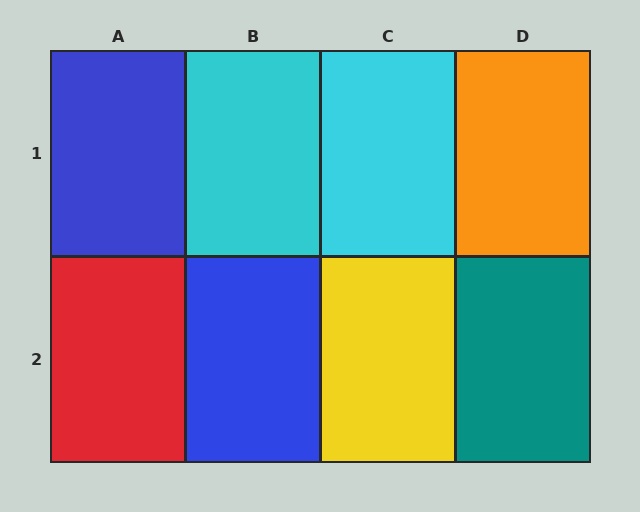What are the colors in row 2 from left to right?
Red, blue, yellow, teal.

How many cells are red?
1 cell is red.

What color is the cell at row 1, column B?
Cyan.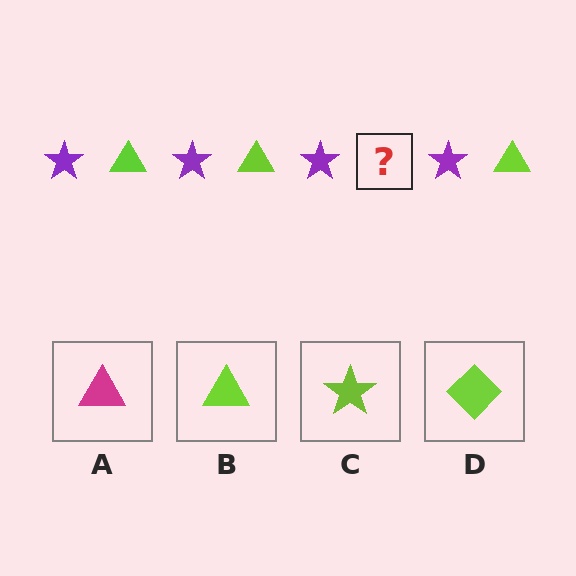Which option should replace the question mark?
Option B.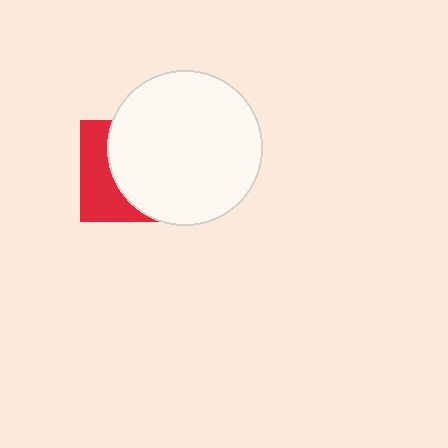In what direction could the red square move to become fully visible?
The red square could move left. That would shift it out from behind the white circle entirely.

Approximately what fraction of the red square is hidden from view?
Roughly 63% of the red square is hidden behind the white circle.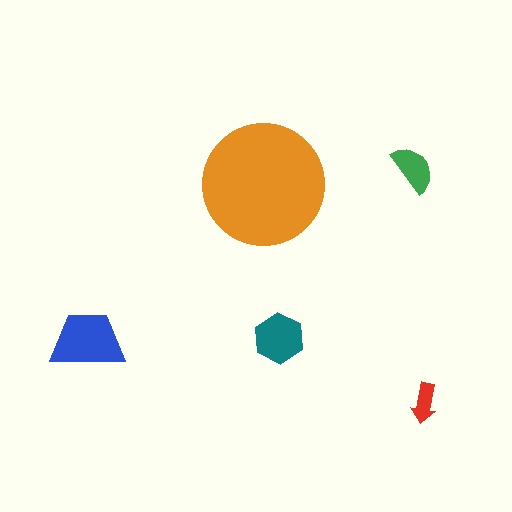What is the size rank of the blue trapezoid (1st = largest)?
2nd.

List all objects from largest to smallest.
The orange circle, the blue trapezoid, the teal hexagon, the green semicircle, the red arrow.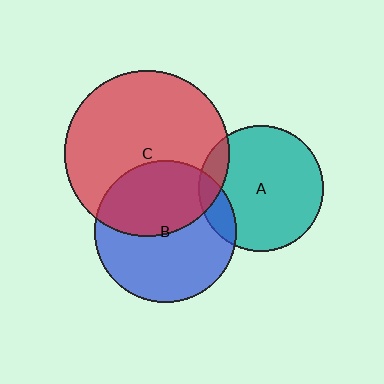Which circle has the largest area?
Circle C (red).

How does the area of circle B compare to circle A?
Approximately 1.3 times.